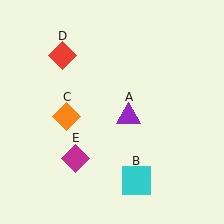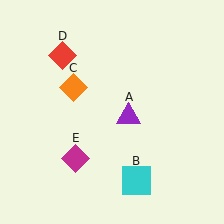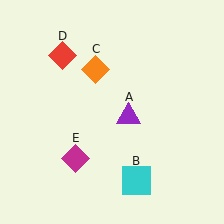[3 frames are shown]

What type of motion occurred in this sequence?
The orange diamond (object C) rotated clockwise around the center of the scene.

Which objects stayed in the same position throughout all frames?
Purple triangle (object A) and cyan square (object B) and red diamond (object D) and magenta diamond (object E) remained stationary.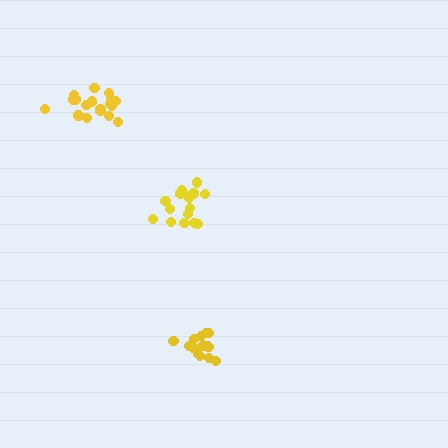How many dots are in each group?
Group 1: 17 dots, Group 2: 14 dots, Group 3: 18 dots (49 total).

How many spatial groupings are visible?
There are 3 spatial groupings.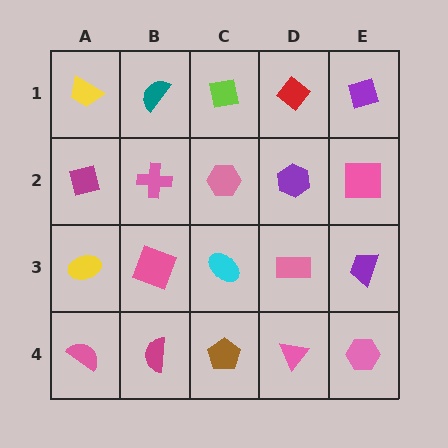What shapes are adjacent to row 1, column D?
A purple hexagon (row 2, column D), a lime square (row 1, column C), a purple diamond (row 1, column E).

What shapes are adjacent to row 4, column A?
A yellow ellipse (row 3, column A), a magenta semicircle (row 4, column B).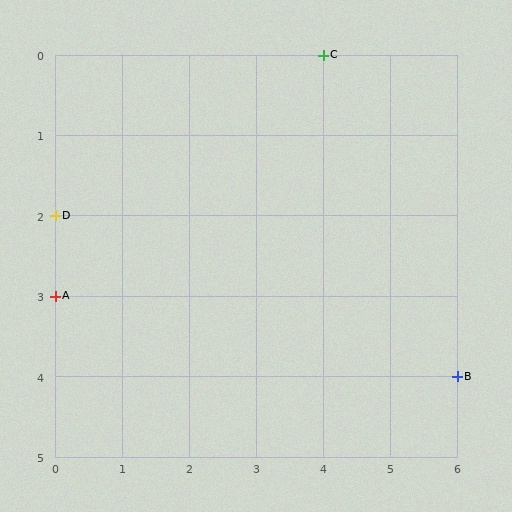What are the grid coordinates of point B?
Point B is at grid coordinates (6, 4).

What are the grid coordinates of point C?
Point C is at grid coordinates (4, 0).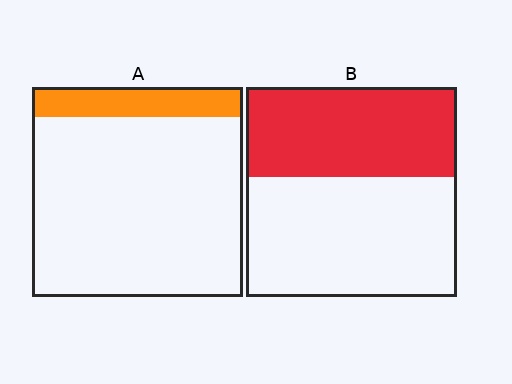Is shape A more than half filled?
No.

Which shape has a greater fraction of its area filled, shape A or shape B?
Shape B.